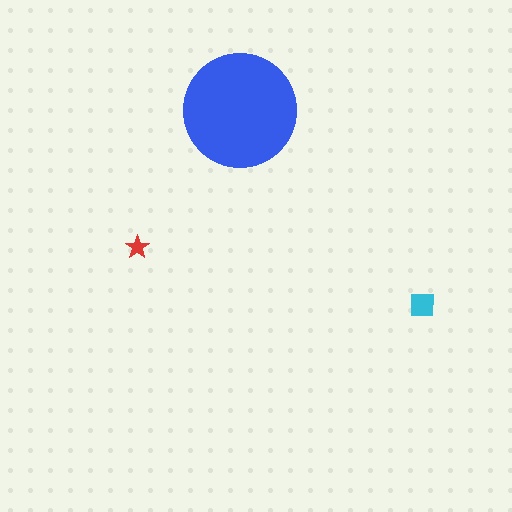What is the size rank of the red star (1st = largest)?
3rd.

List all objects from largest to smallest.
The blue circle, the cyan square, the red star.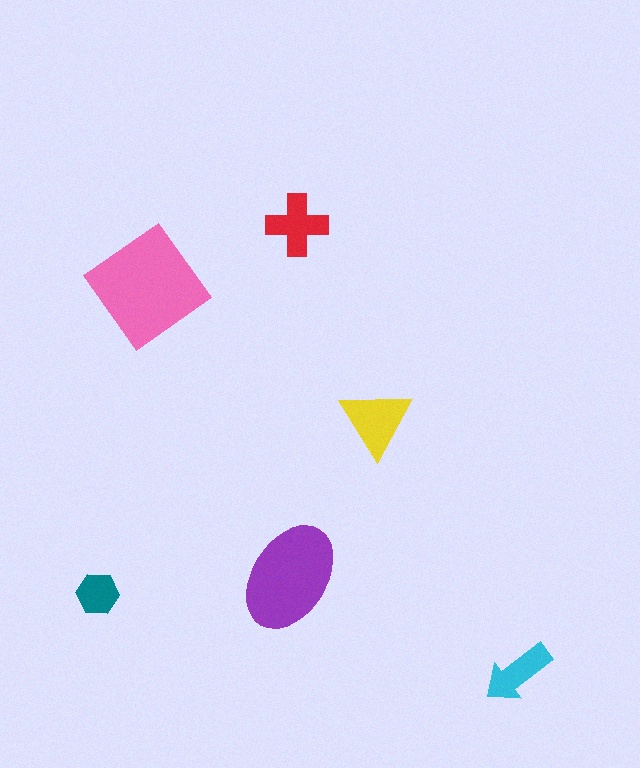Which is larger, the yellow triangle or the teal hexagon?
The yellow triangle.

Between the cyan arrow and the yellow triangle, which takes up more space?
The yellow triangle.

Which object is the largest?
The pink diamond.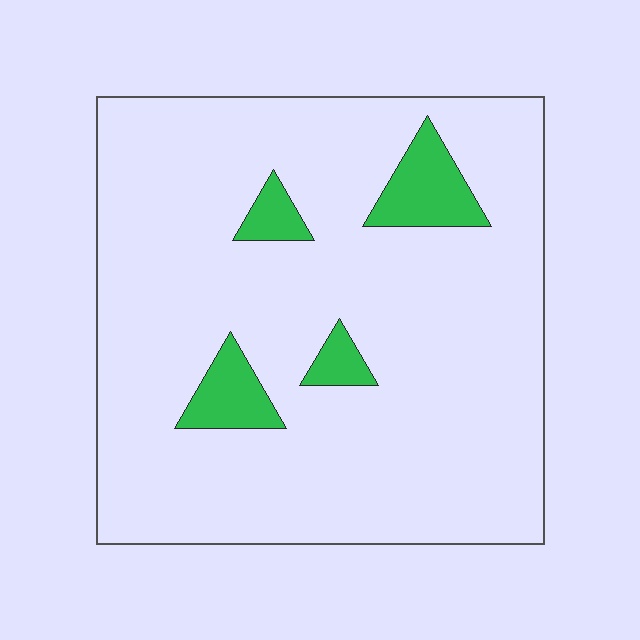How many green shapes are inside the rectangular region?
4.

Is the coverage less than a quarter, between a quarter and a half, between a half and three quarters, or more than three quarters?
Less than a quarter.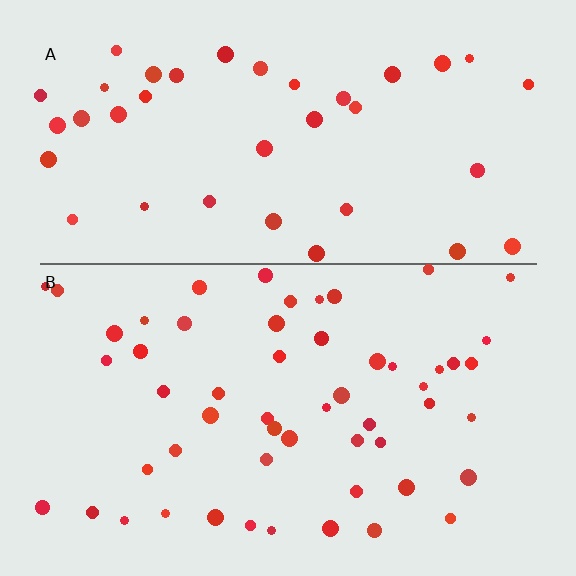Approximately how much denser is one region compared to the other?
Approximately 1.4× — region B over region A.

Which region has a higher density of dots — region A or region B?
B (the bottom).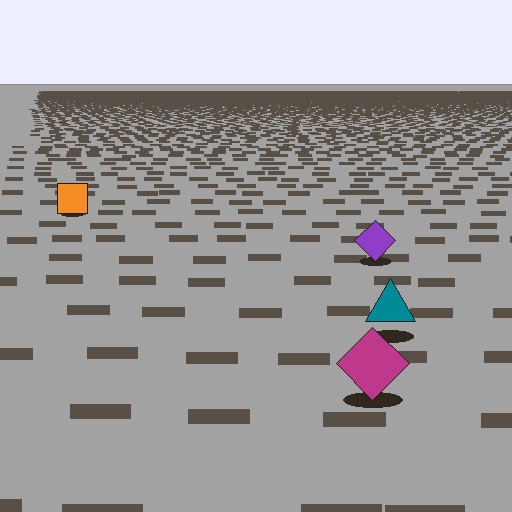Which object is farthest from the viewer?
The orange square is farthest from the viewer. It appears smaller and the ground texture around it is denser.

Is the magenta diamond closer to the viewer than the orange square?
Yes. The magenta diamond is closer — you can tell from the texture gradient: the ground texture is coarser near it.